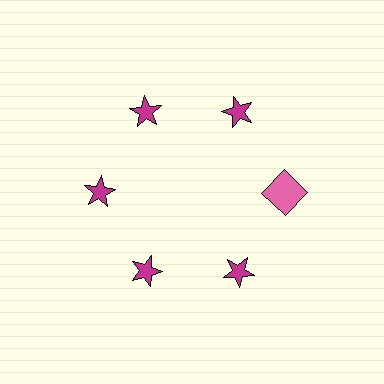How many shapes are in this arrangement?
There are 6 shapes arranged in a ring pattern.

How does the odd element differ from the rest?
It differs in both color (pink instead of magenta) and shape (square instead of star).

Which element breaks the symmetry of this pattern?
The pink square at roughly the 3 o'clock position breaks the symmetry. All other shapes are magenta stars.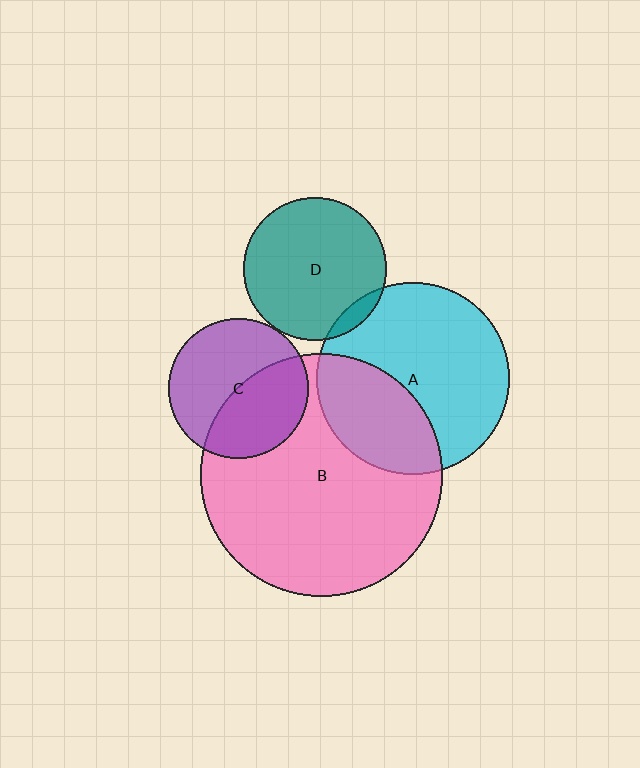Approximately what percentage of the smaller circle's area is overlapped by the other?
Approximately 35%.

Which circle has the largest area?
Circle B (pink).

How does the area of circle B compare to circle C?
Approximately 3.0 times.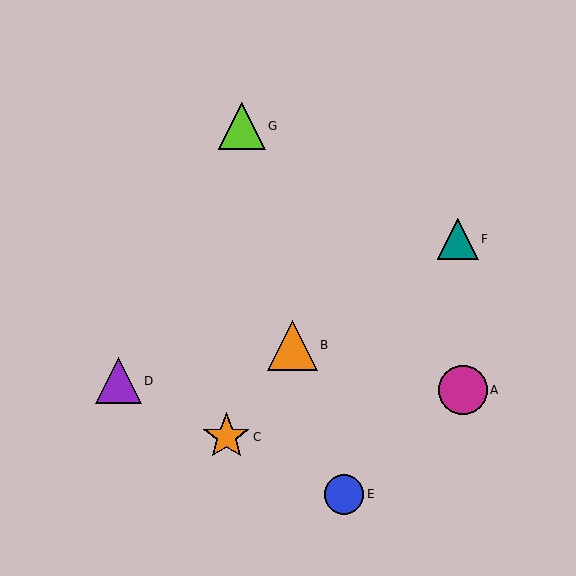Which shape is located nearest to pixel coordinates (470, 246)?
The teal triangle (labeled F) at (458, 239) is nearest to that location.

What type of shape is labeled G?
Shape G is a lime triangle.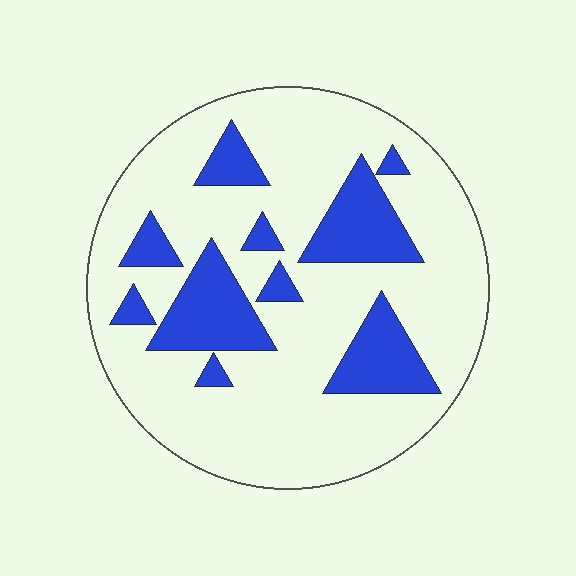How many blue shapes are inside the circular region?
10.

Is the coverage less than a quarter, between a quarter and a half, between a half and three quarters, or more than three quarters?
Less than a quarter.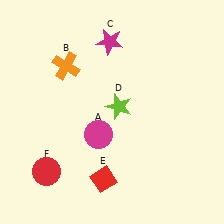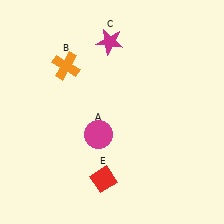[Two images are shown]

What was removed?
The red circle (F), the lime star (D) were removed in Image 2.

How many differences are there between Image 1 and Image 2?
There are 2 differences between the two images.